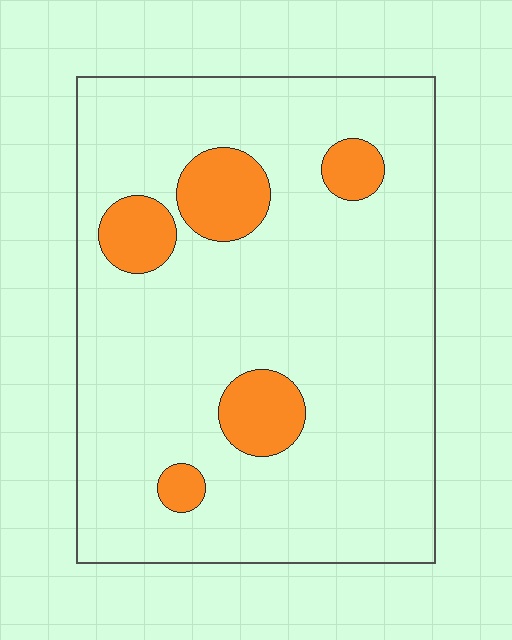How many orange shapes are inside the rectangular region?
5.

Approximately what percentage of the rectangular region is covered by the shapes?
Approximately 15%.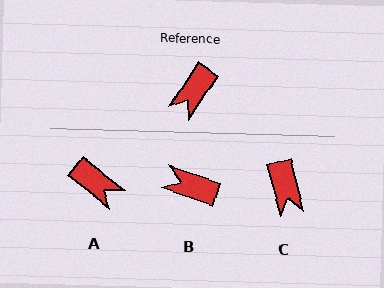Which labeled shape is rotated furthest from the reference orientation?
A, about 85 degrees away.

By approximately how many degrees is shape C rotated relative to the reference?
Approximately 48 degrees counter-clockwise.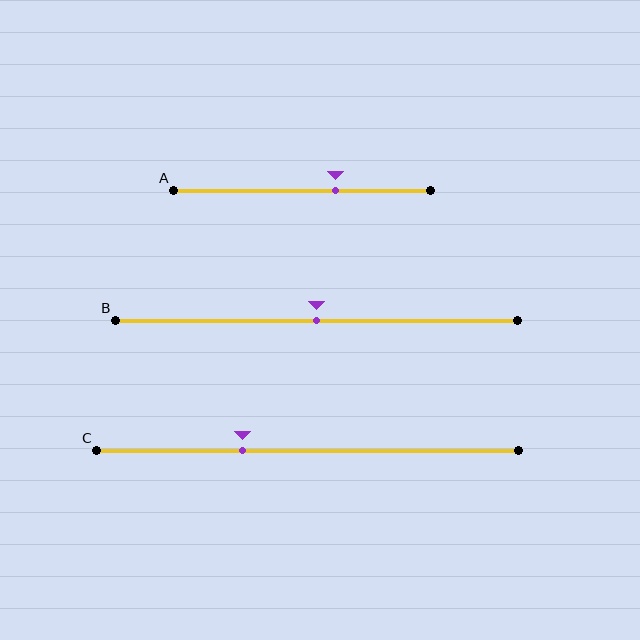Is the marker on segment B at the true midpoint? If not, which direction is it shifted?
Yes, the marker on segment B is at the true midpoint.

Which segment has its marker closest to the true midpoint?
Segment B has its marker closest to the true midpoint.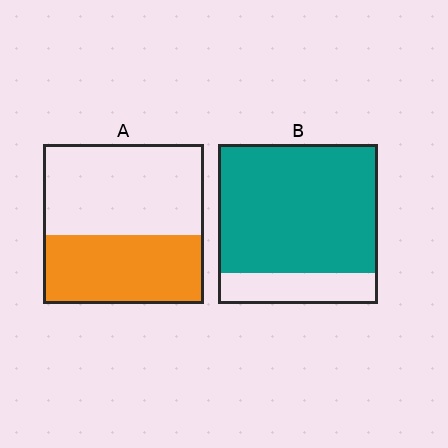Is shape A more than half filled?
No.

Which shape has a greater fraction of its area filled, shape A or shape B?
Shape B.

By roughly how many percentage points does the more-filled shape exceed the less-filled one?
By roughly 40 percentage points (B over A).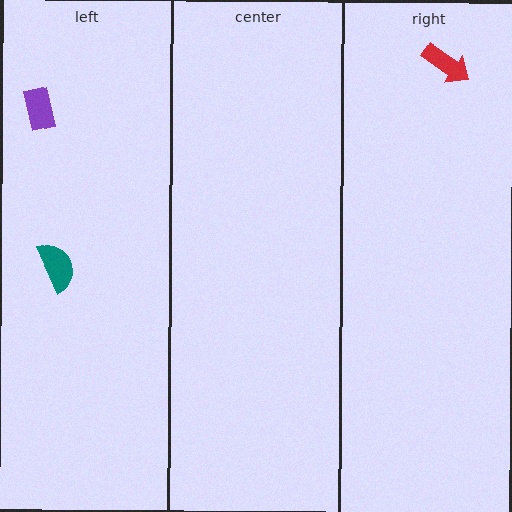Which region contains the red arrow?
The right region.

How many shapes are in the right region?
1.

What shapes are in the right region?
The red arrow.